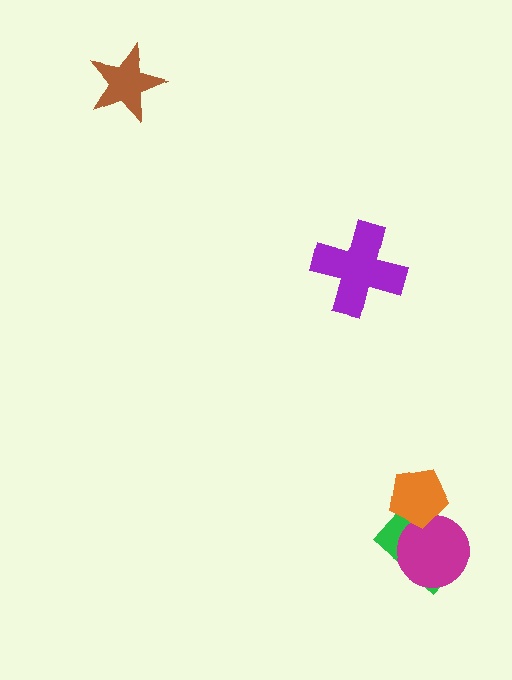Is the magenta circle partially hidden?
Yes, it is partially covered by another shape.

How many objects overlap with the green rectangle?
2 objects overlap with the green rectangle.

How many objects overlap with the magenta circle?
2 objects overlap with the magenta circle.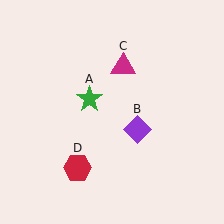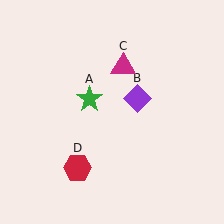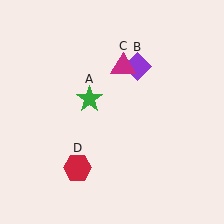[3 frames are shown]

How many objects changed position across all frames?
1 object changed position: purple diamond (object B).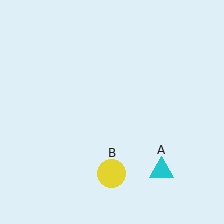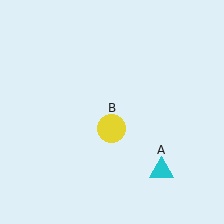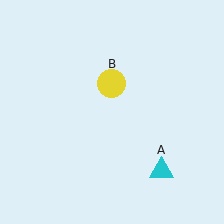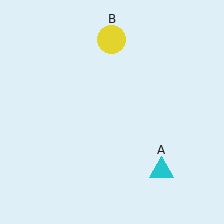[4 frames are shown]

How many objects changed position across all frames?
1 object changed position: yellow circle (object B).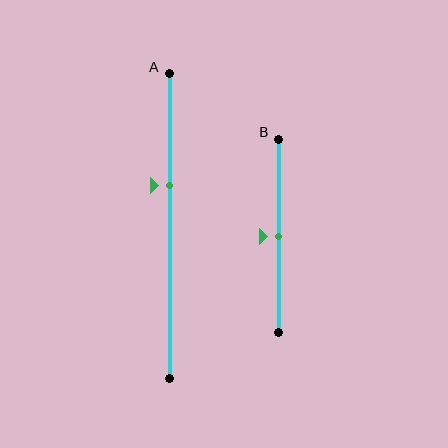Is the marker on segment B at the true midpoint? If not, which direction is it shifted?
Yes, the marker on segment B is at the true midpoint.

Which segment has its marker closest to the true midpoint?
Segment B has its marker closest to the true midpoint.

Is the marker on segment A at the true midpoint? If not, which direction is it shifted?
No, the marker on segment A is shifted upward by about 13% of the segment length.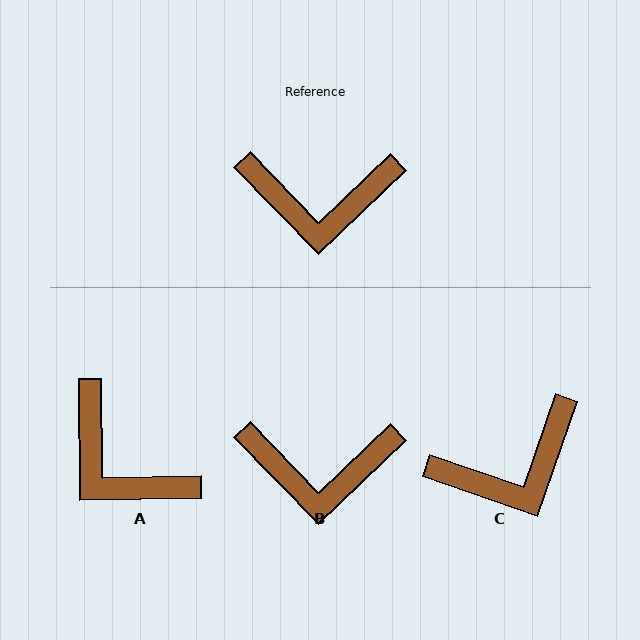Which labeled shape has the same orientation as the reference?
B.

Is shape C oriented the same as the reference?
No, it is off by about 27 degrees.